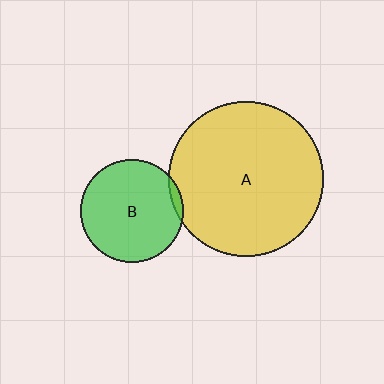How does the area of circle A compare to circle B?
Approximately 2.3 times.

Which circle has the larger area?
Circle A (yellow).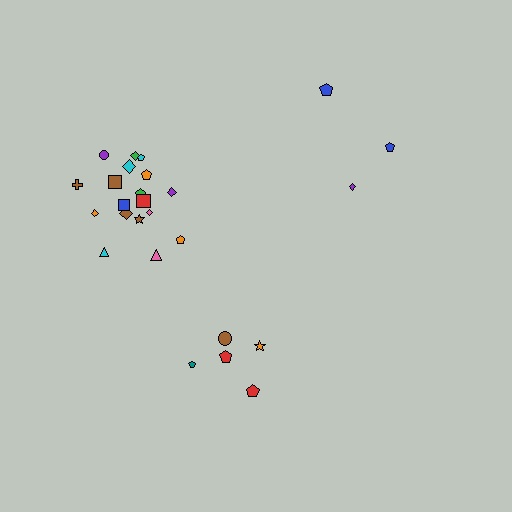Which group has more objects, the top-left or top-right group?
The top-left group.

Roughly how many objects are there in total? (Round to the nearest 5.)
Roughly 25 objects in total.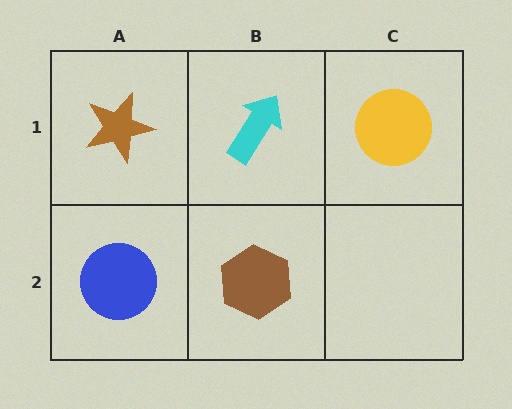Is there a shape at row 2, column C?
No, that cell is empty.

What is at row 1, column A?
A brown star.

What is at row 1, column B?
A cyan arrow.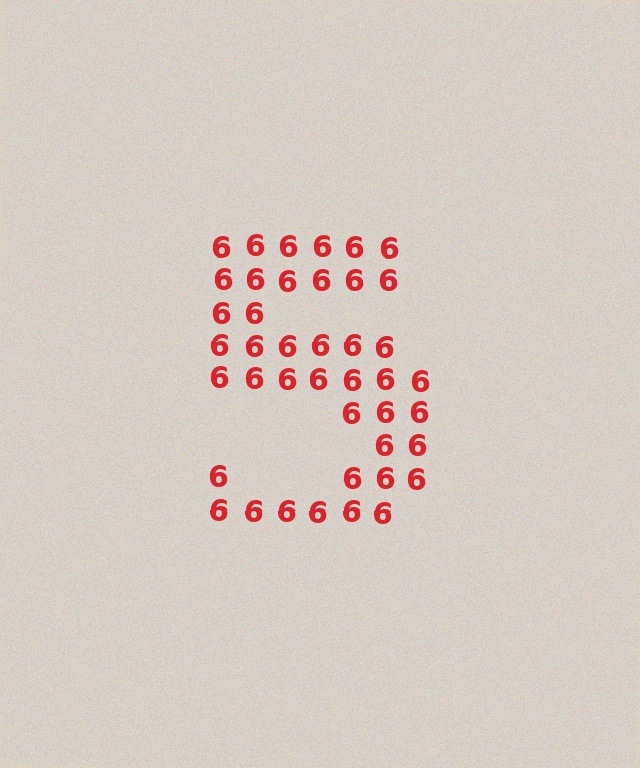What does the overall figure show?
The overall figure shows the digit 5.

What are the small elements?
The small elements are digit 6's.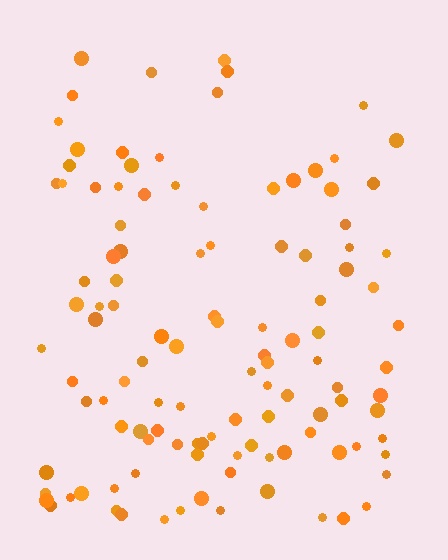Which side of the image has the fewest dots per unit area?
The top.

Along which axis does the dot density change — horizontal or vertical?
Vertical.